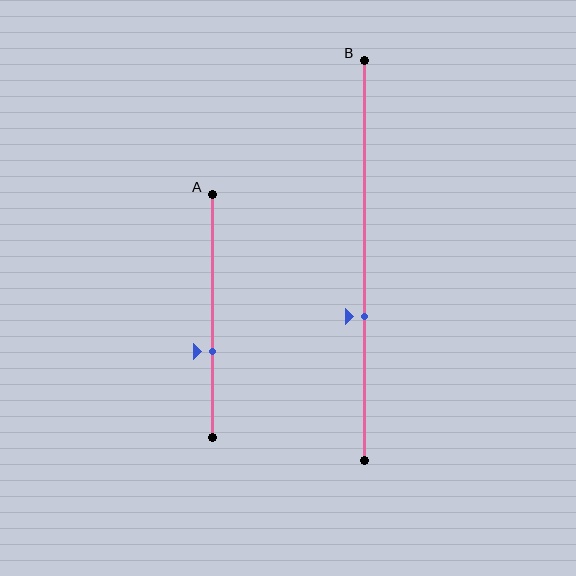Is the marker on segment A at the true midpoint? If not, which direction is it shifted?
No, the marker on segment A is shifted downward by about 15% of the segment length.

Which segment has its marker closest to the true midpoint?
Segment B has its marker closest to the true midpoint.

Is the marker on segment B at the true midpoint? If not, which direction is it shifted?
No, the marker on segment B is shifted downward by about 14% of the segment length.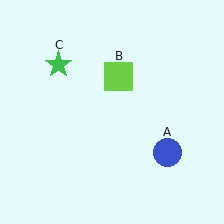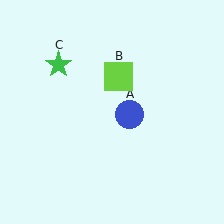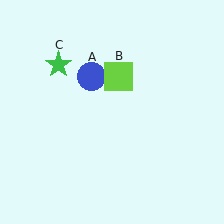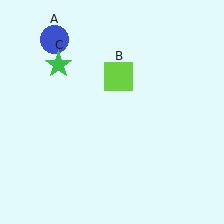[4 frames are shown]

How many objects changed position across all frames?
1 object changed position: blue circle (object A).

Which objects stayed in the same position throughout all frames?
Lime square (object B) and green star (object C) remained stationary.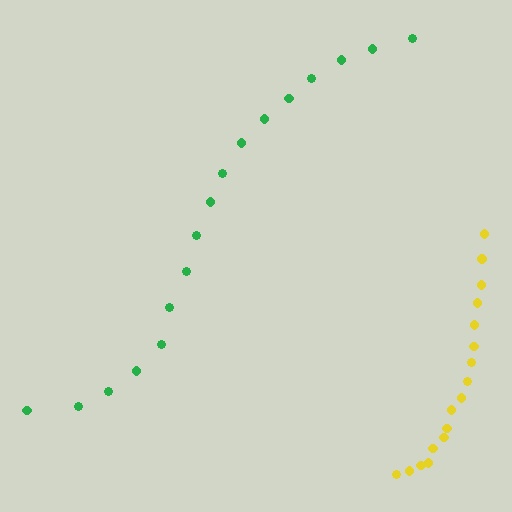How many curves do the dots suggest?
There are 2 distinct paths.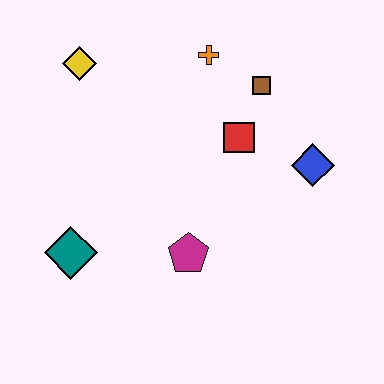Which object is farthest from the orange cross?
The teal diamond is farthest from the orange cross.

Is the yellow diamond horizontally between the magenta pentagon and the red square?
No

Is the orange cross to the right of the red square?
No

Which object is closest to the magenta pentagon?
The teal diamond is closest to the magenta pentagon.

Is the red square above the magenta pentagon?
Yes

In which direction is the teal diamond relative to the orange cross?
The teal diamond is below the orange cross.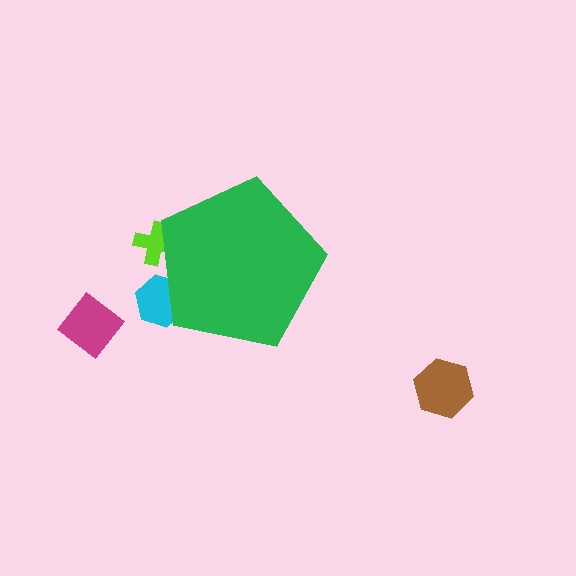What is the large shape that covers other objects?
A green pentagon.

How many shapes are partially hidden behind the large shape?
2 shapes are partially hidden.